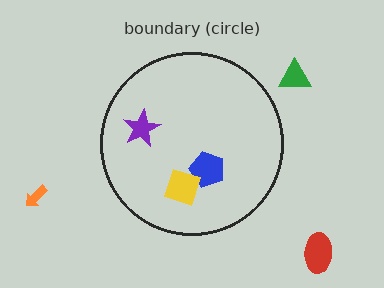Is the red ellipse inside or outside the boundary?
Outside.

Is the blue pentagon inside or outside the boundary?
Inside.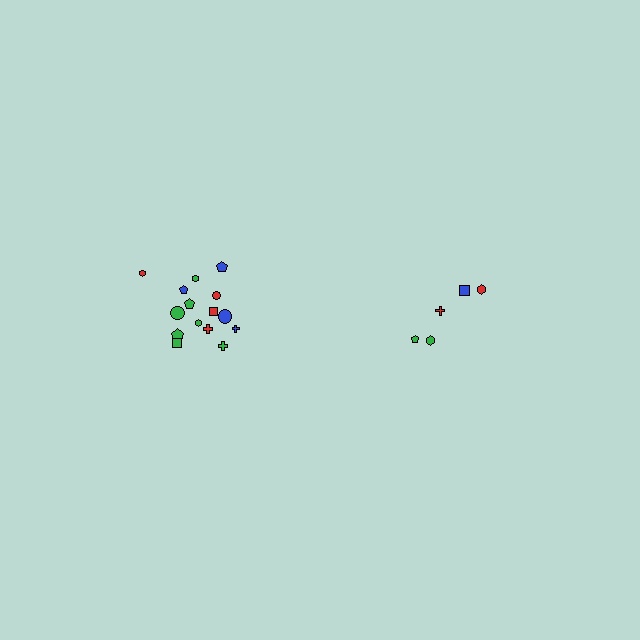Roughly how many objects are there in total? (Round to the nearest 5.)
Roughly 20 objects in total.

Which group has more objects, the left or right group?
The left group.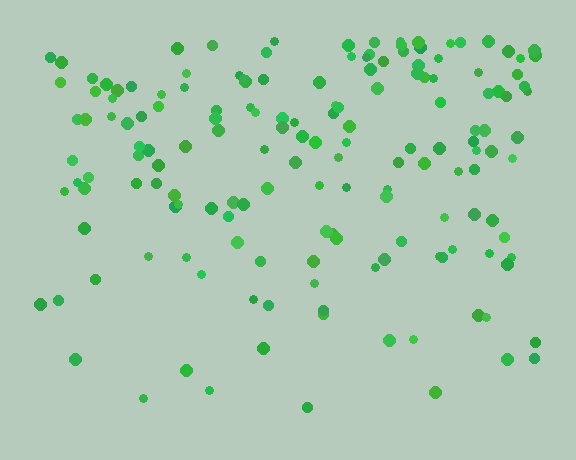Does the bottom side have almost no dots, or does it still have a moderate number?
Still a moderate number, just noticeably fewer than the top.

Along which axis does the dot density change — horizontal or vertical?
Vertical.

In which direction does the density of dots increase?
From bottom to top, with the top side densest.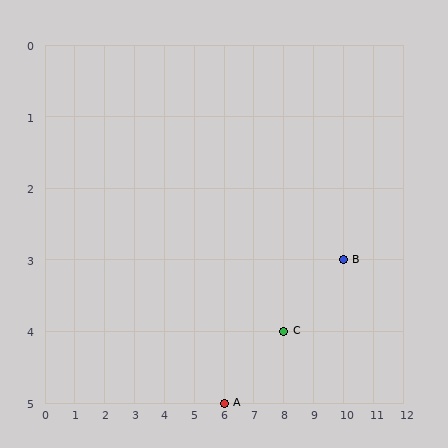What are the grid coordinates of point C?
Point C is at grid coordinates (8, 4).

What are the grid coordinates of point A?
Point A is at grid coordinates (6, 5).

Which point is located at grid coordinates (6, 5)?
Point A is at (6, 5).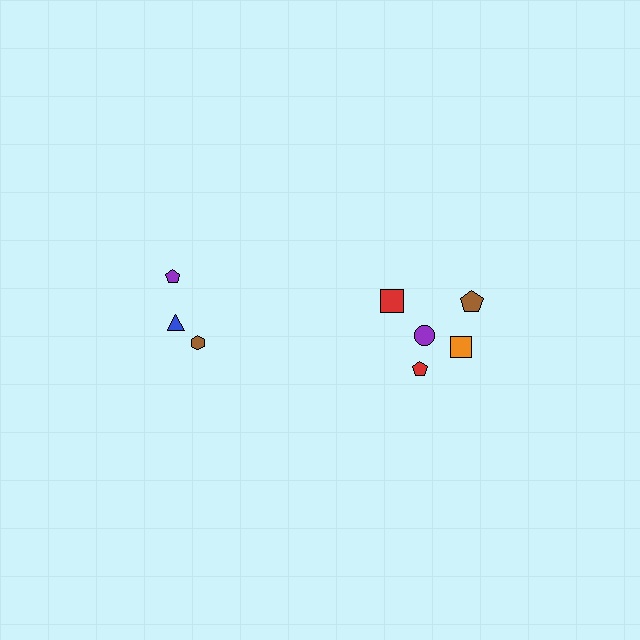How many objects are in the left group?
There are 3 objects.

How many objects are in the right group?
There are 5 objects.